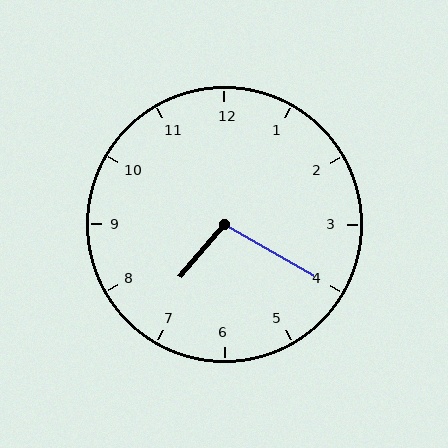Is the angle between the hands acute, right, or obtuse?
It is obtuse.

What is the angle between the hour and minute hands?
Approximately 100 degrees.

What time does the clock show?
7:20.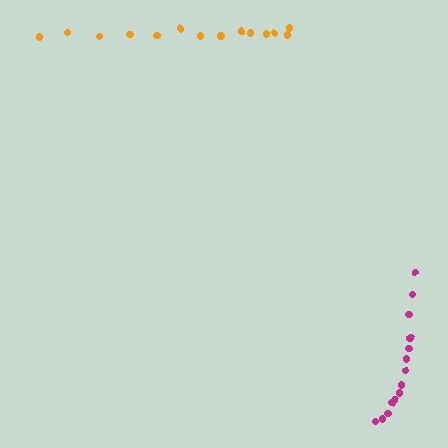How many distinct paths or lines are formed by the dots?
There are 2 distinct paths.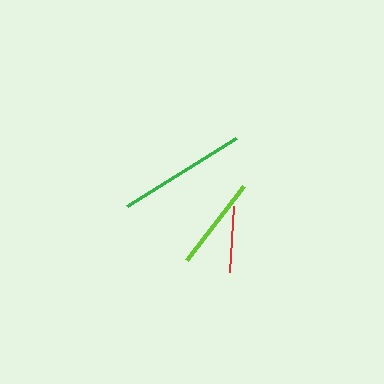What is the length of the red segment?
The red segment is approximately 67 pixels long.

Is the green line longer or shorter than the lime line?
The green line is longer than the lime line.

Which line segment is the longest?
The green line is the longest at approximately 129 pixels.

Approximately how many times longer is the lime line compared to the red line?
The lime line is approximately 1.4 times the length of the red line.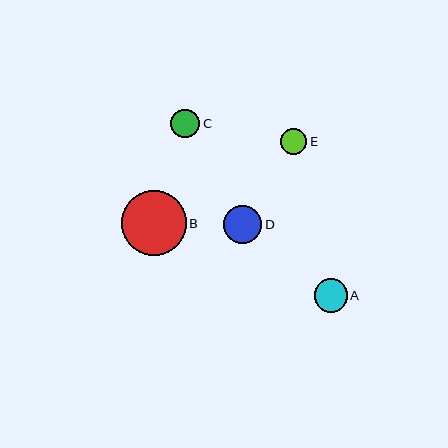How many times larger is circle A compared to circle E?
Circle A is approximately 1.3 times the size of circle E.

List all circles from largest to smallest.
From largest to smallest: B, D, A, C, E.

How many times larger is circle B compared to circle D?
Circle B is approximately 1.7 times the size of circle D.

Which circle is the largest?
Circle B is the largest with a size of approximately 65 pixels.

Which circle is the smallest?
Circle E is the smallest with a size of approximately 26 pixels.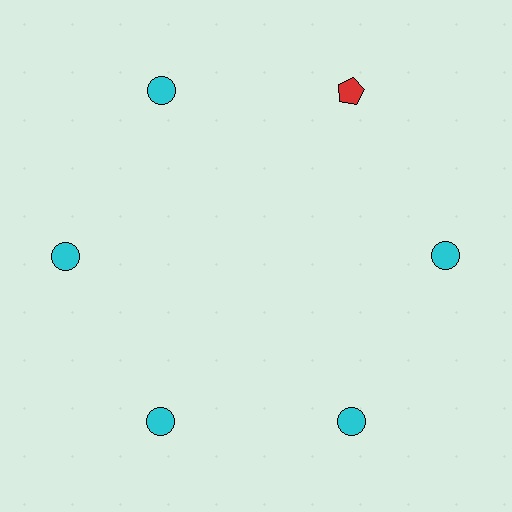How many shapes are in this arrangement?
There are 6 shapes arranged in a ring pattern.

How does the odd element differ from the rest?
It differs in both color (red instead of cyan) and shape (pentagon instead of circle).